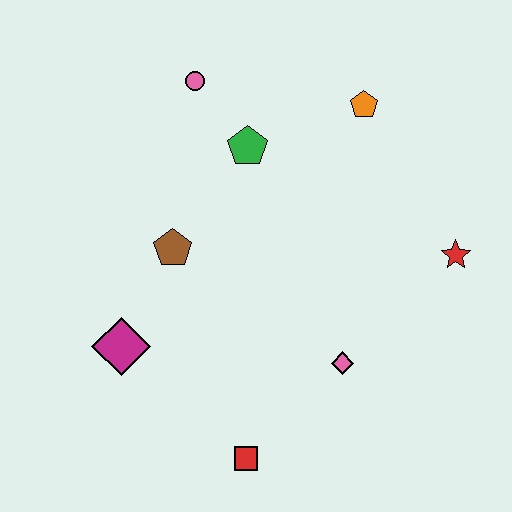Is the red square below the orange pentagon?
Yes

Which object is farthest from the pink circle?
The red square is farthest from the pink circle.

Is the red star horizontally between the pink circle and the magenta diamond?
No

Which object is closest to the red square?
The pink diamond is closest to the red square.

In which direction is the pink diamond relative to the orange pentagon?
The pink diamond is below the orange pentagon.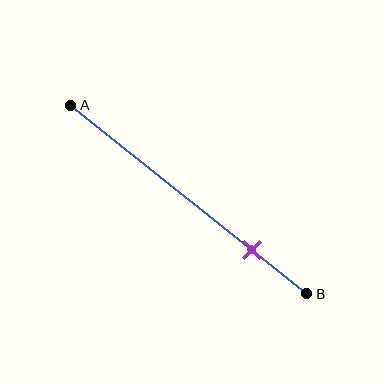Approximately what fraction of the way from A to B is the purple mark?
The purple mark is approximately 75% of the way from A to B.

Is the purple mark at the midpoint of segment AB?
No, the mark is at about 75% from A, not at the 50% midpoint.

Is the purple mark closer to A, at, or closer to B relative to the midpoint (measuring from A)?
The purple mark is closer to point B than the midpoint of segment AB.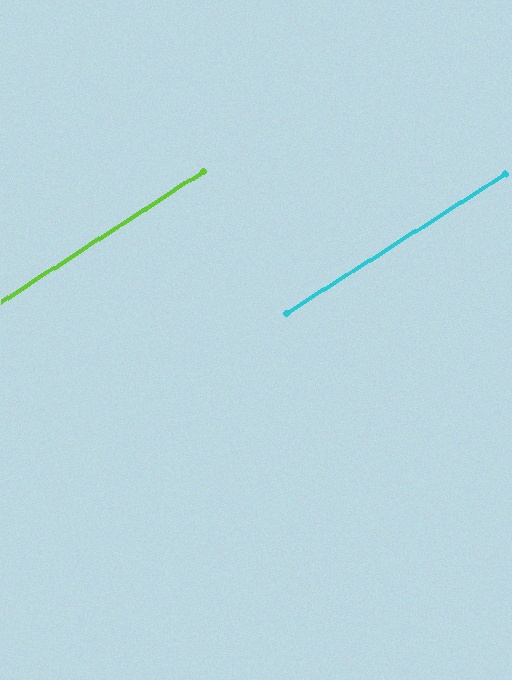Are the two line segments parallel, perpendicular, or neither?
Parallel — their directions differ by only 0.4°.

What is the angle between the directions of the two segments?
Approximately 0 degrees.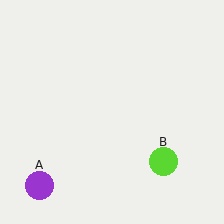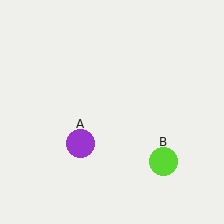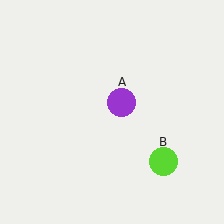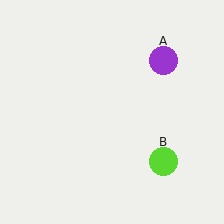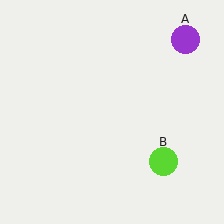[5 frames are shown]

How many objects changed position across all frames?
1 object changed position: purple circle (object A).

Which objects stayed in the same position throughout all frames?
Lime circle (object B) remained stationary.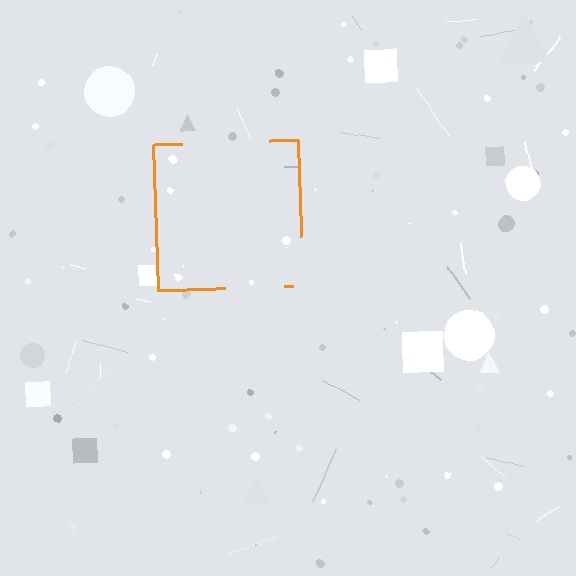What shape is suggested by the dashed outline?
The dashed outline suggests a square.